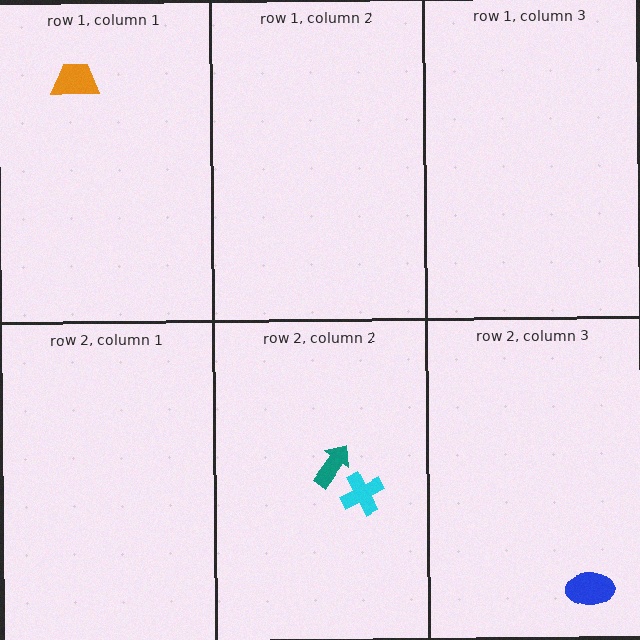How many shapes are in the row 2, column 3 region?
1.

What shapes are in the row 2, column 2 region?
The teal arrow, the cyan cross.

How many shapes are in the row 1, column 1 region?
1.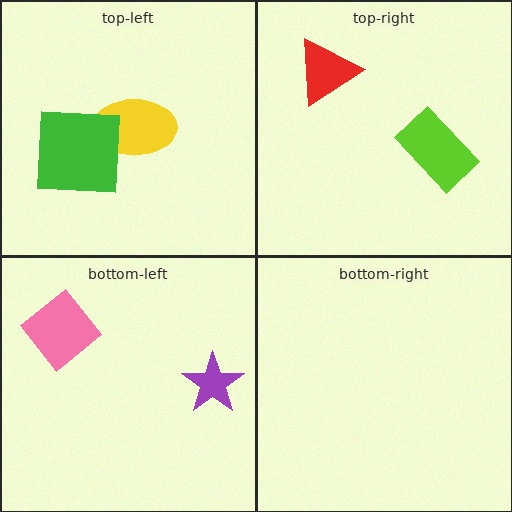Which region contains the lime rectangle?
The top-right region.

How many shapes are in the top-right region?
2.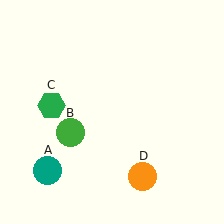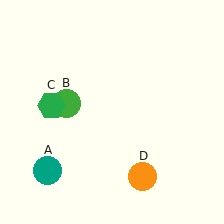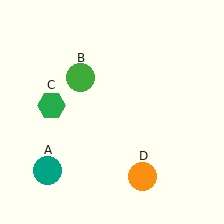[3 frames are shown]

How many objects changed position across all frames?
1 object changed position: green circle (object B).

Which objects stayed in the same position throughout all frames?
Teal circle (object A) and green hexagon (object C) and orange circle (object D) remained stationary.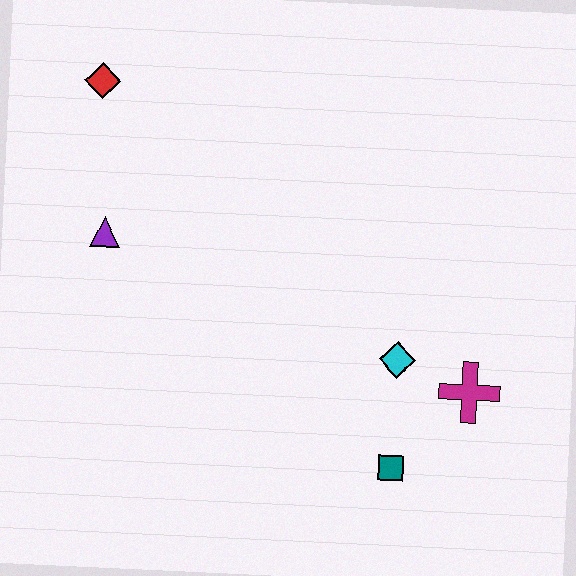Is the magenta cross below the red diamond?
Yes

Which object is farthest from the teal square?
The red diamond is farthest from the teal square.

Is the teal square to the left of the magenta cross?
Yes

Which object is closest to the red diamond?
The purple triangle is closest to the red diamond.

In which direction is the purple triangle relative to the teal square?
The purple triangle is to the left of the teal square.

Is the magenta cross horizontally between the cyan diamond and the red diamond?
No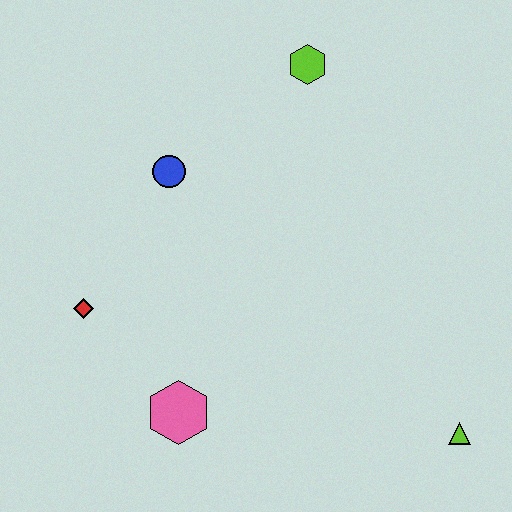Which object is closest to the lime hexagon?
The blue circle is closest to the lime hexagon.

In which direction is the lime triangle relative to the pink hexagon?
The lime triangle is to the right of the pink hexagon.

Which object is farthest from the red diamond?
The lime triangle is farthest from the red diamond.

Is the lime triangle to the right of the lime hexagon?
Yes